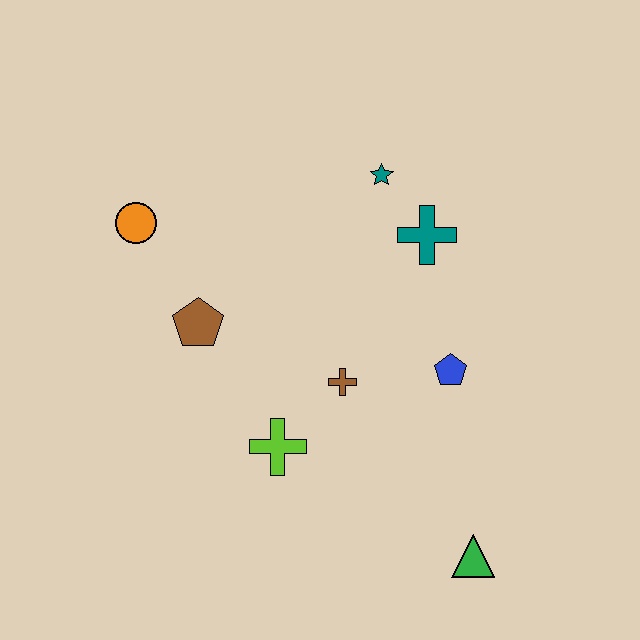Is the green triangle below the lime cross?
Yes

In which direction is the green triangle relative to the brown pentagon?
The green triangle is to the right of the brown pentagon.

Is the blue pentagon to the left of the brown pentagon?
No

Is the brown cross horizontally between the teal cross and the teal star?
No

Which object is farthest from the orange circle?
The green triangle is farthest from the orange circle.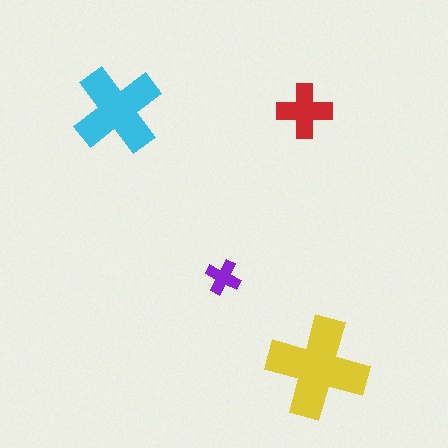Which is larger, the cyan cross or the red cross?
The cyan one.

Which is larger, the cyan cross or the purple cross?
The cyan one.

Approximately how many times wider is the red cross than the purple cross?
About 1.5 times wider.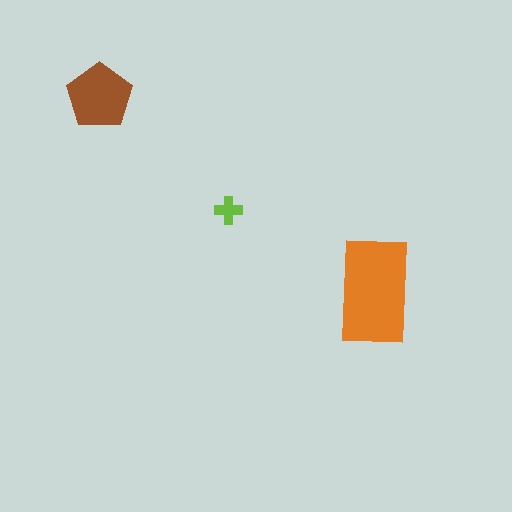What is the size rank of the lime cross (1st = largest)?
3rd.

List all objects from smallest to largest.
The lime cross, the brown pentagon, the orange rectangle.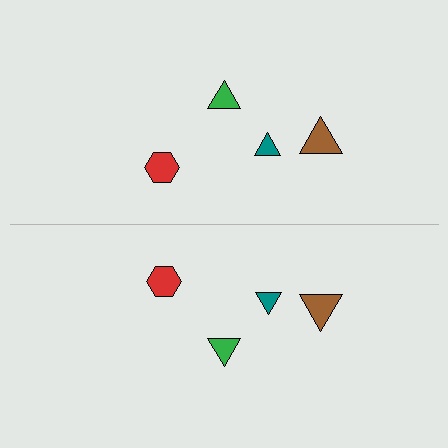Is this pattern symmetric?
Yes, this pattern has bilateral (reflection) symmetry.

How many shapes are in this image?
There are 8 shapes in this image.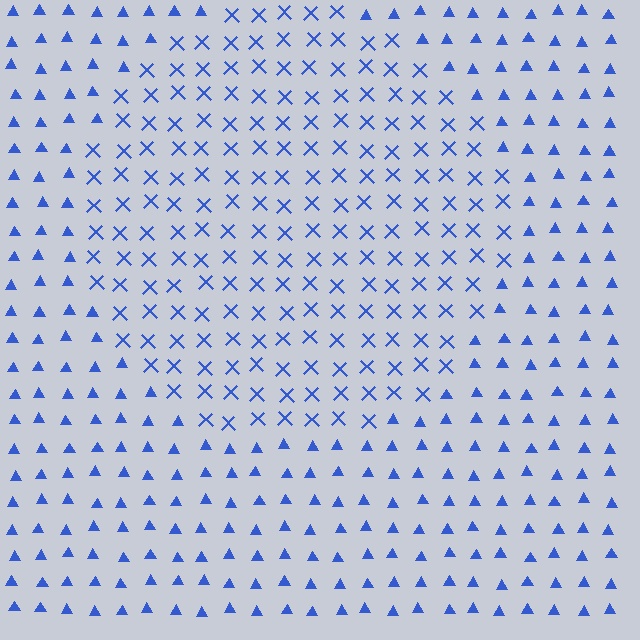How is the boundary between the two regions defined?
The boundary is defined by a change in element shape: X marks inside vs. triangles outside. All elements share the same color and spacing.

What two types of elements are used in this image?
The image uses X marks inside the circle region and triangles outside it.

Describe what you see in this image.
The image is filled with small blue elements arranged in a uniform grid. A circle-shaped region contains X marks, while the surrounding area contains triangles. The boundary is defined purely by the change in element shape.